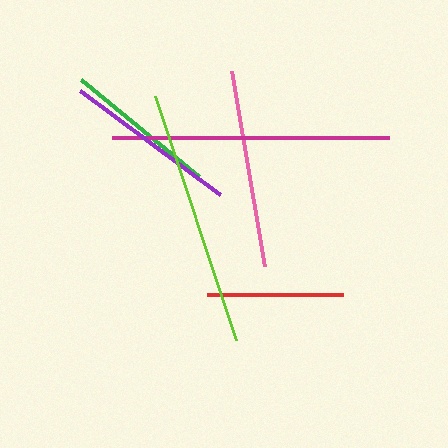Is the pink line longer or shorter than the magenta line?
The magenta line is longer than the pink line.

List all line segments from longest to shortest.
From longest to shortest: magenta, lime, pink, purple, green, red.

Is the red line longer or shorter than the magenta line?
The magenta line is longer than the red line.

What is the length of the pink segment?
The pink segment is approximately 198 pixels long.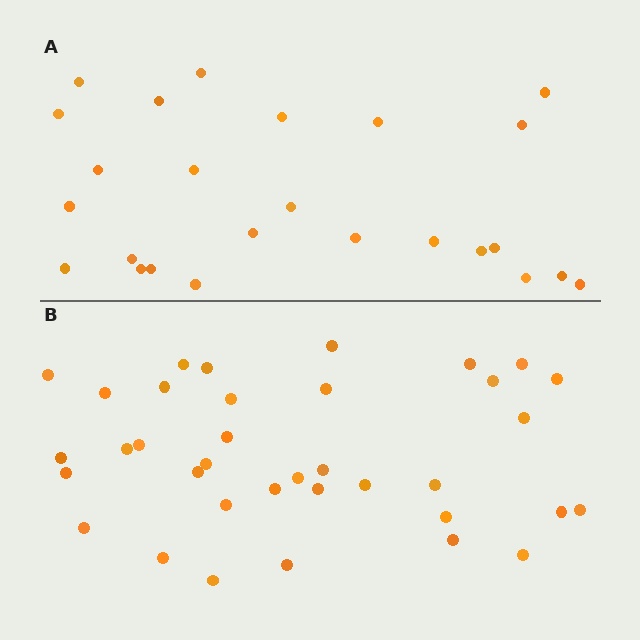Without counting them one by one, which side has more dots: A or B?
Region B (the bottom region) has more dots.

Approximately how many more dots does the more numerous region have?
Region B has roughly 12 or so more dots than region A.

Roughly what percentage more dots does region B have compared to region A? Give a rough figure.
About 45% more.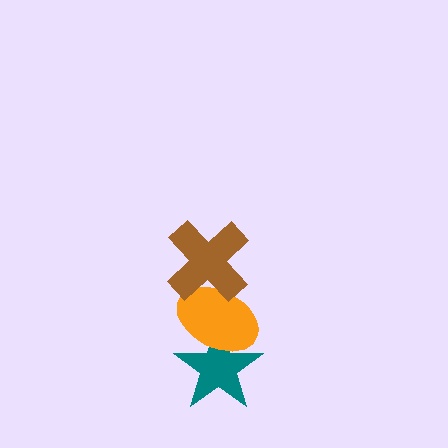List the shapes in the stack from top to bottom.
From top to bottom: the brown cross, the orange ellipse, the teal star.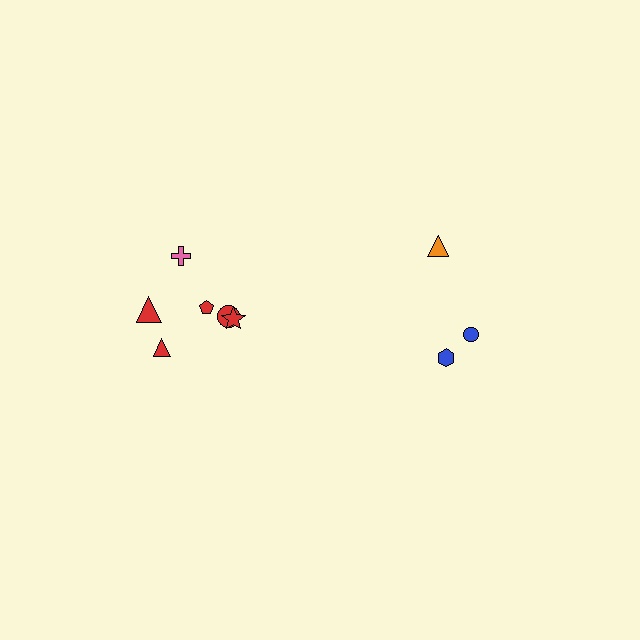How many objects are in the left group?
There are 6 objects.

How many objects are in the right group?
There are 3 objects.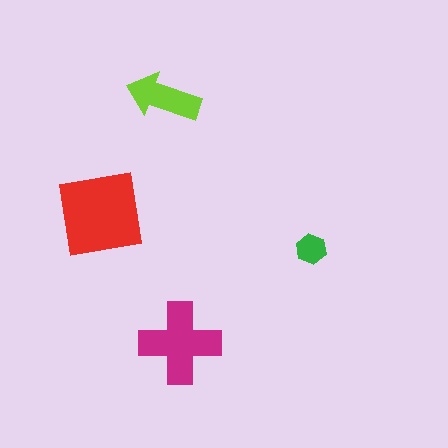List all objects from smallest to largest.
The green hexagon, the lime arrow, the magenta cross, the red square.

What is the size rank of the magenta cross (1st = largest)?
2nd.